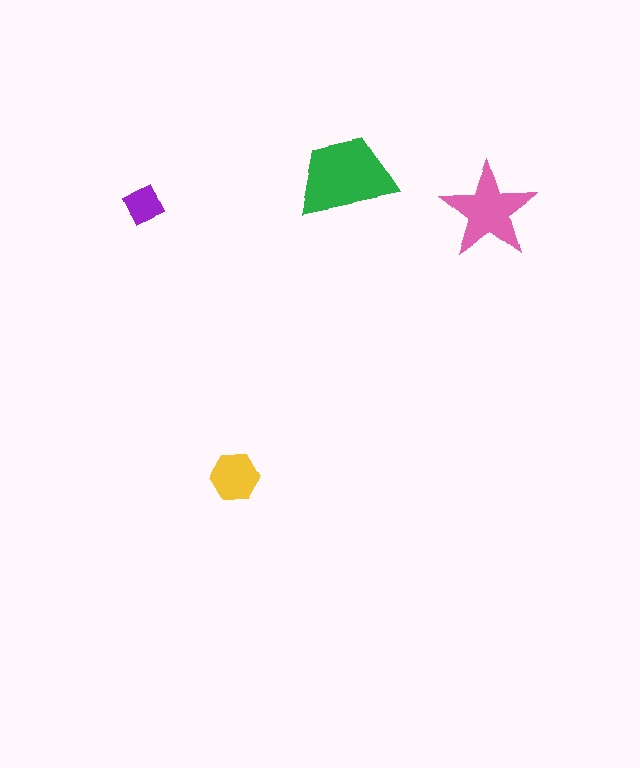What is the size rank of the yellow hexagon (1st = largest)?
3rd.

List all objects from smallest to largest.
The purple square, the yellow hexagon, the pink star, the green trapezoid.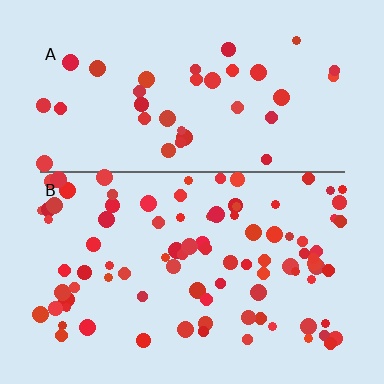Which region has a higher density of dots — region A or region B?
B (the bottom).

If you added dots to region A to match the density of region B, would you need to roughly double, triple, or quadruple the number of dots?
Approximately double.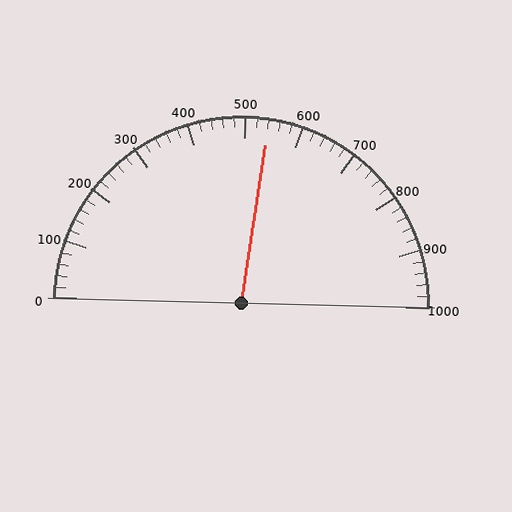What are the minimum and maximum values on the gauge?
The gauge ranges from 0 to 1000.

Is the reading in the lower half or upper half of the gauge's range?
The reading is in the upper half of the range (0 to 1000).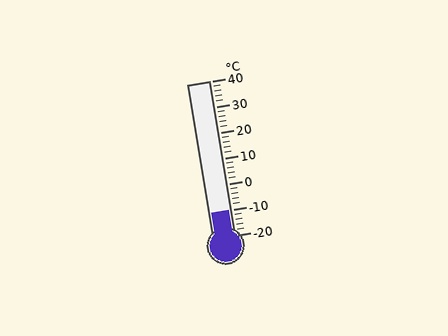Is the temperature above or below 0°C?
The temperature is below 0°C.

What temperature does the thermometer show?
The thermometer shows approximately -10°C.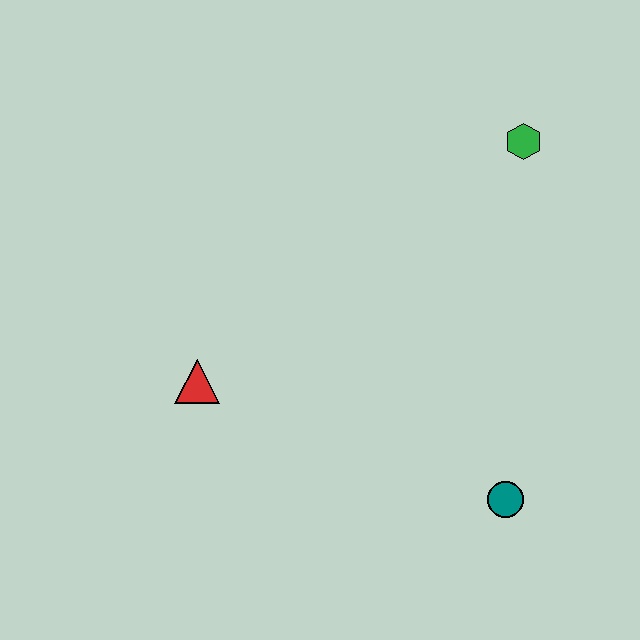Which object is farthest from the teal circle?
The green hexagon is farthest from the teal circle.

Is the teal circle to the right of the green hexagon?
No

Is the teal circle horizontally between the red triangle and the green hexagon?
Yes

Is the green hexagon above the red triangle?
Yes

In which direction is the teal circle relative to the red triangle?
The teal circle is to the right of the red triangle.